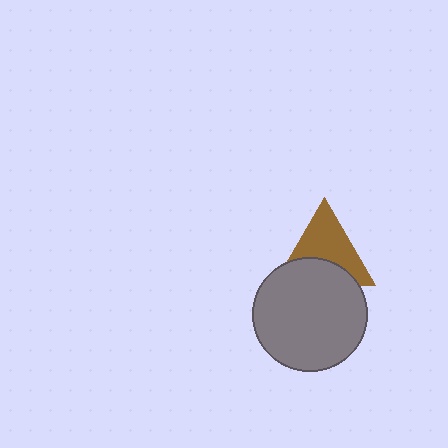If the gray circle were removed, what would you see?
You would see the complete brown triangle.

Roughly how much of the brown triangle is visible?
About half of it is visible (roughly 61%).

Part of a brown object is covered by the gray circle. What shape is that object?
It is a triangle.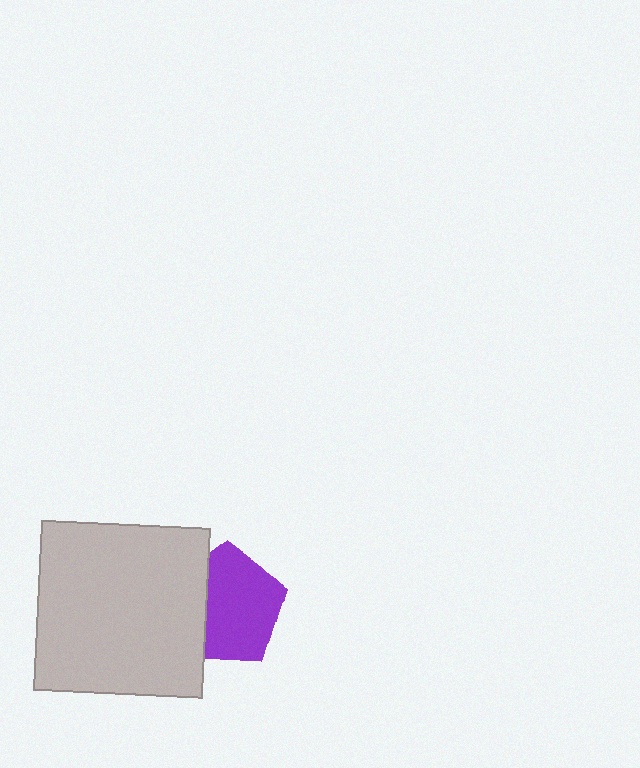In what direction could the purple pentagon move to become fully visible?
The purple pentagon could move right. That would shift it out from behind the light gray square entirely.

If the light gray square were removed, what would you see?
You would see the complete purple pentagon.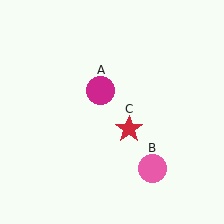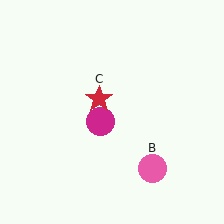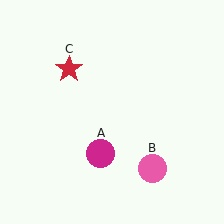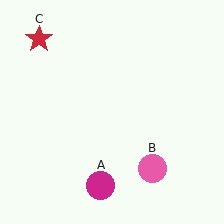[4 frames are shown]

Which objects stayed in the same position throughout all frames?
Pink circle (object B) remained stationary.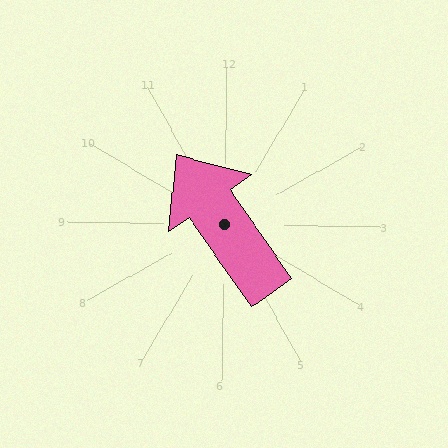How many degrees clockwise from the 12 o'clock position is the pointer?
Approximately 325 degrees.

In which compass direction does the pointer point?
Northwest.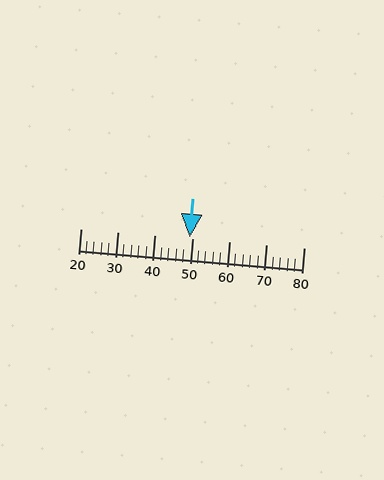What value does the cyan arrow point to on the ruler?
The cyan arrow points to approximately 49.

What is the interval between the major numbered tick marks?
The major tick marks are spaced 10 units apart.